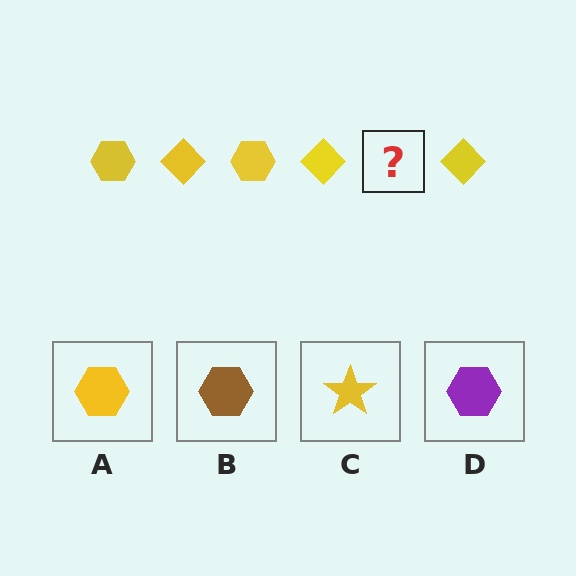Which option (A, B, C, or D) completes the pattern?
A.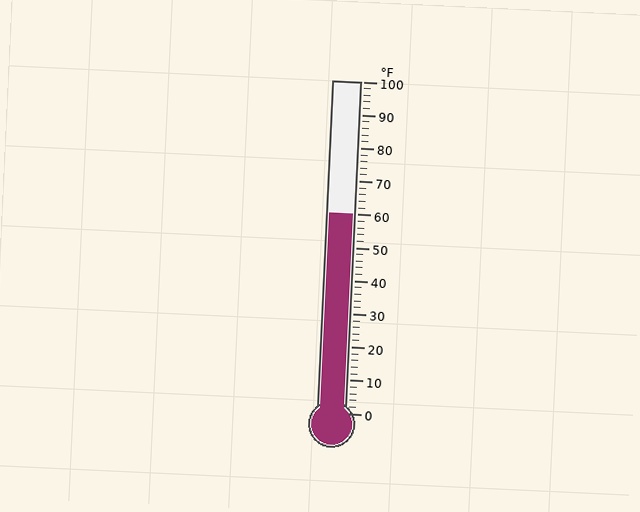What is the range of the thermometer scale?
The thermometer scale ranges from 0°F to 100°F.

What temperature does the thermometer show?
The thermometer shows approximately 60°F.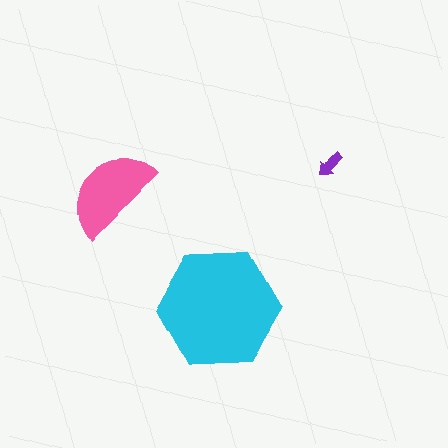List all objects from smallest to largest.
The purple arrow, the pink semicircle, the cyan hexagon.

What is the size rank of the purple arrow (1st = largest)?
3rd.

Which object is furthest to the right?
The purple arrow is rightmost.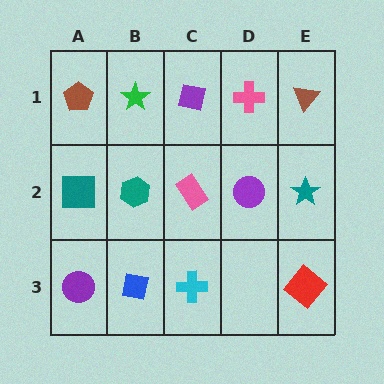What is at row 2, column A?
A teal square.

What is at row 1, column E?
A brown triangle.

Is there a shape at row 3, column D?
No, that cell is empty.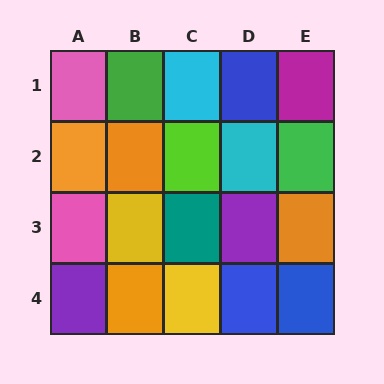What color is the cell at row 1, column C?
Cyan.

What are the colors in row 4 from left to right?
Purple, orange, yellow, blue, blue.